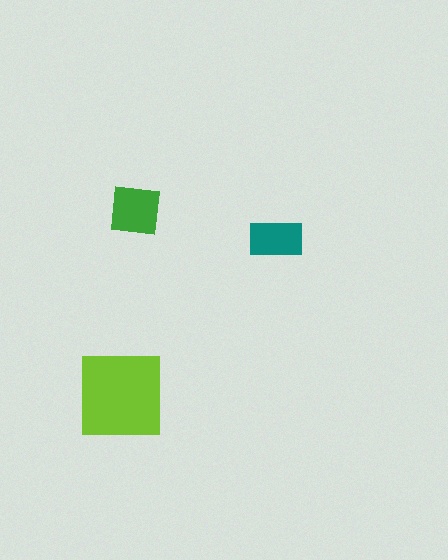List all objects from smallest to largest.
The teal rectangle, the green square, the lime square.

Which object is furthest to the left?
The lime square is leftmost.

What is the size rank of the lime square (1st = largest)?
1st.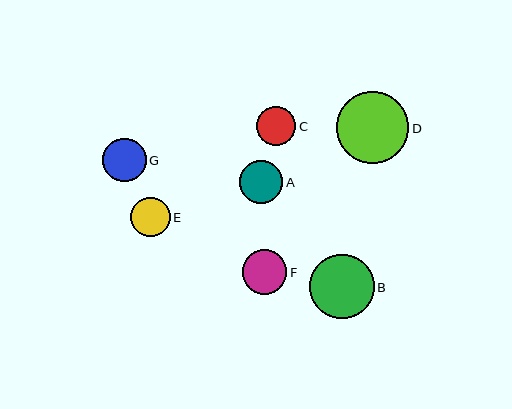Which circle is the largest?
Circle D is the largest with a size of approximately 72 pixels.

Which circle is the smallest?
Circle C is the smallest with a size of approximately 39 pixels.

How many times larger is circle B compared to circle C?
Circle B is approximately 1.7 times the size of circle C.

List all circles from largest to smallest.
From largest to smallest: D, B, F, G, A, E, C.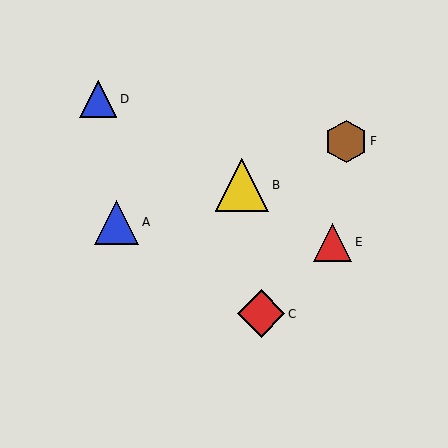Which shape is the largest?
The yellow triangle (labeled B) is the largest.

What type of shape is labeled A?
Shape A is a blue triangle.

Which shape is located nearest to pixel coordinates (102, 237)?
The blue triangle (labeled A) at (117, 222) is nearest to that location.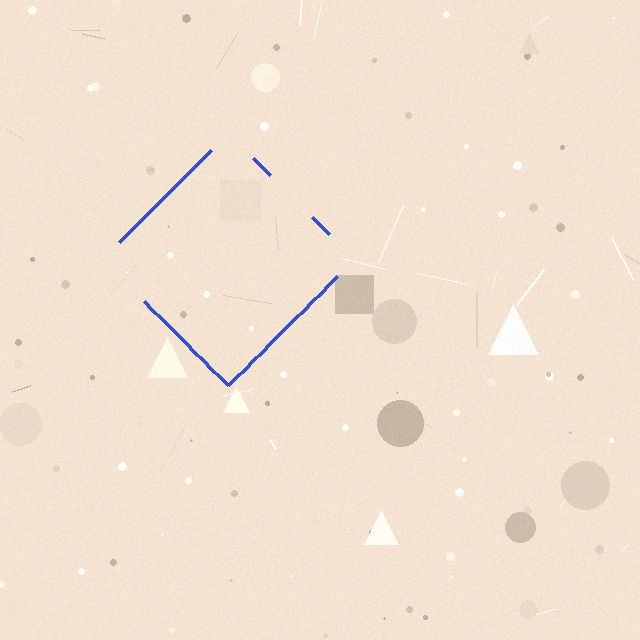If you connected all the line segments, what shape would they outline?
They would outline a diamond.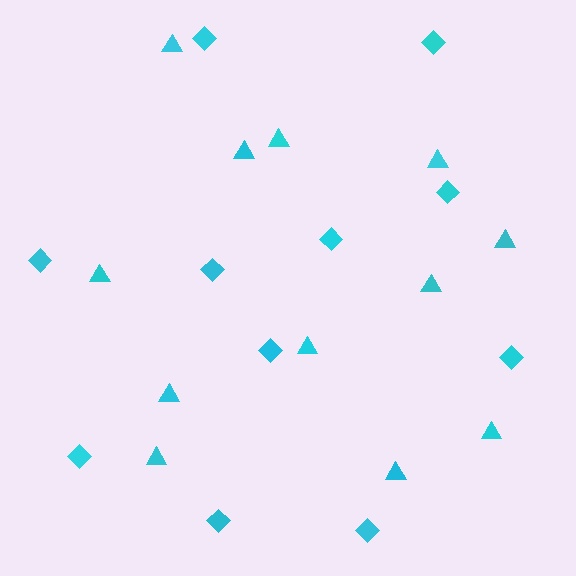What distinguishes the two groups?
There are 2 groups: one group of triangles (12) and one group of diamonds (11).